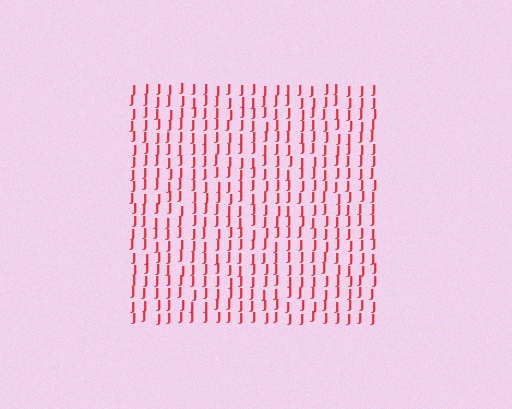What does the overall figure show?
The overall figure shows a square.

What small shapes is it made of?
It is made of small letter J's.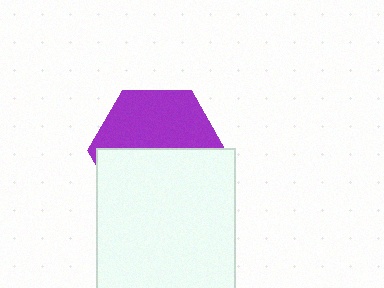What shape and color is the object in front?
The object in front is a white rectangle.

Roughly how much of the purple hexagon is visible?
About half of it is visible (roughly 47%).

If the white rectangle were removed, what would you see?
You would see the complete purple hexagon.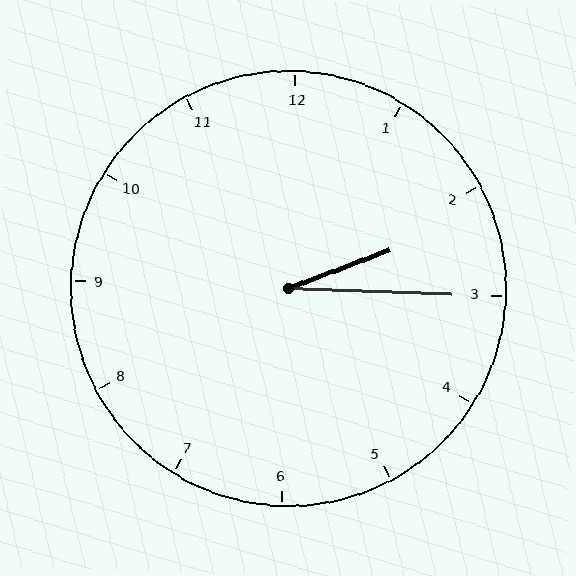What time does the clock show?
2:15.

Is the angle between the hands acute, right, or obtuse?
It is acute.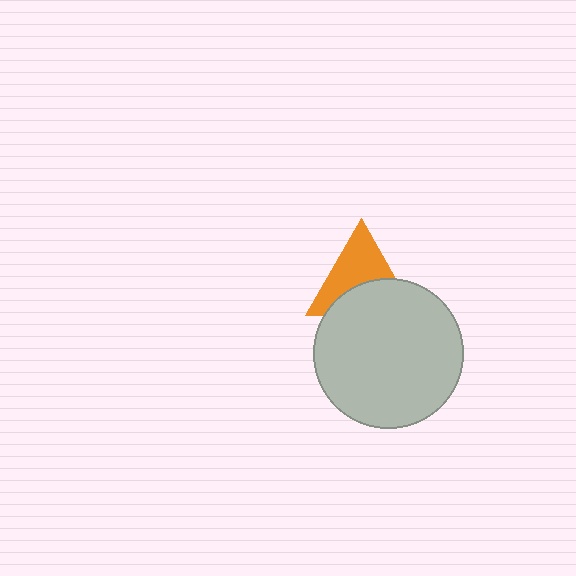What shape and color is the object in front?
The object in front is a light gray circle.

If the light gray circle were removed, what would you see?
You would see the complete orange triangle.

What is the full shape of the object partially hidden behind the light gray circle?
The partially hidden object is an orange triangle.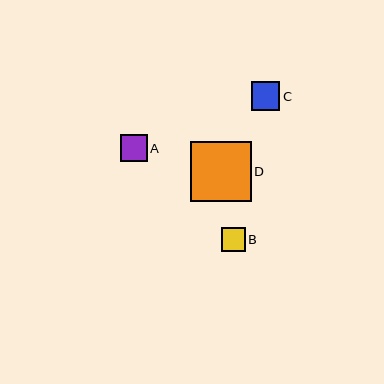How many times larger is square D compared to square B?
Square D is approximately 2.5 times the size of square B.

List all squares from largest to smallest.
From largest to smallest: D, C, A, B.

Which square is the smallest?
Square B is the smallest with a size of approximately 24 pixels.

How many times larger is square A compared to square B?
Square A is approximately 1.1 times the size of square B.